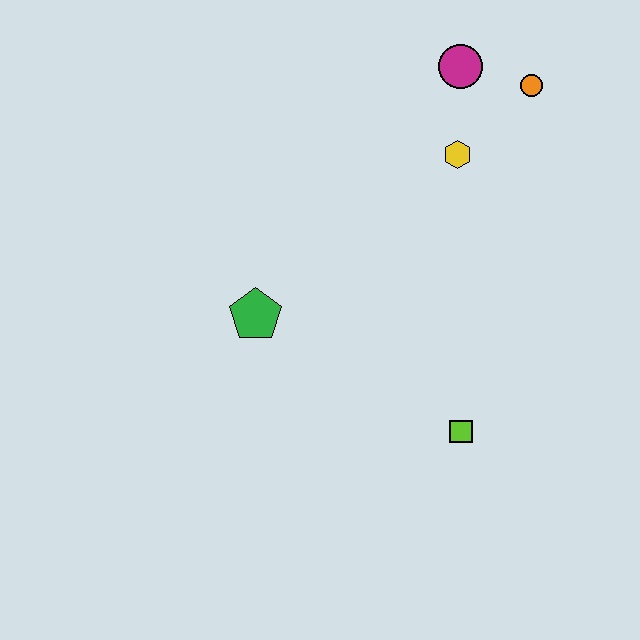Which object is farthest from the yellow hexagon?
The lime square is farthest from the yellow hexagon.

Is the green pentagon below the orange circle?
Yes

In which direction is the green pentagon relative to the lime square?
The green pentagon is to the left of the lime square.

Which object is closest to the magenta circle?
The orange circle is closest to the magenta circle.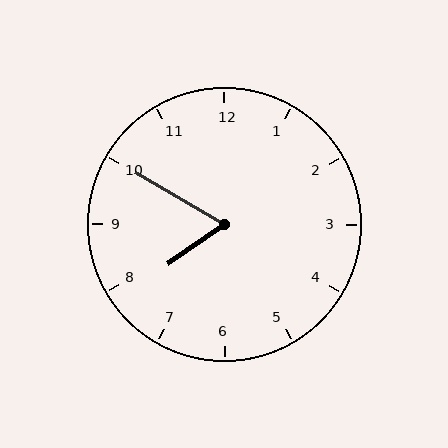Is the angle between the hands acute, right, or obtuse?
It is acute.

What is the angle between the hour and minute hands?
Approximately 65 degrees.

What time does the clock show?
7:50.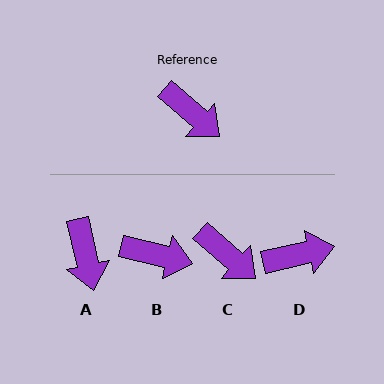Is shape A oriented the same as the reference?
No, it is off by about 36 degrees.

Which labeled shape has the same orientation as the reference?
C.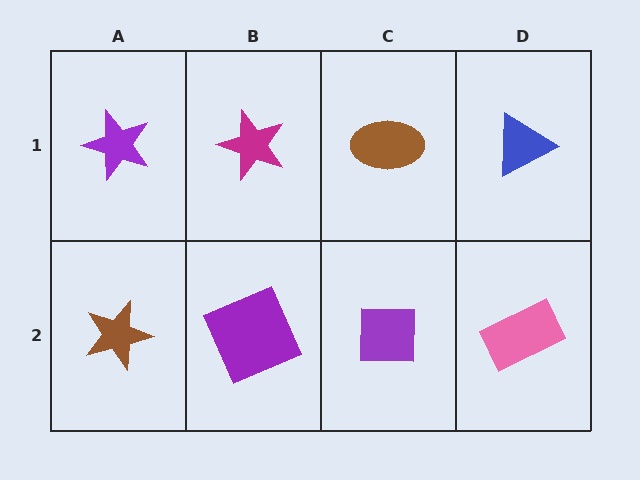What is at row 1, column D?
A blue triangle.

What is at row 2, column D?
A pink rectangle.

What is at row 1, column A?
A purple star.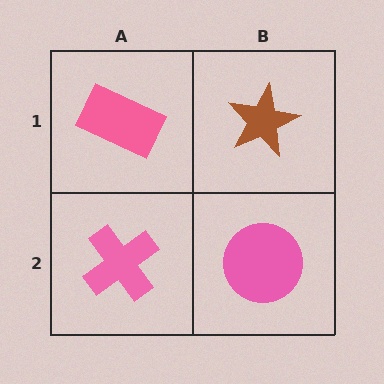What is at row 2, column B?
A pink circle.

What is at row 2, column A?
A pink cross.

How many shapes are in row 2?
2 shapes.